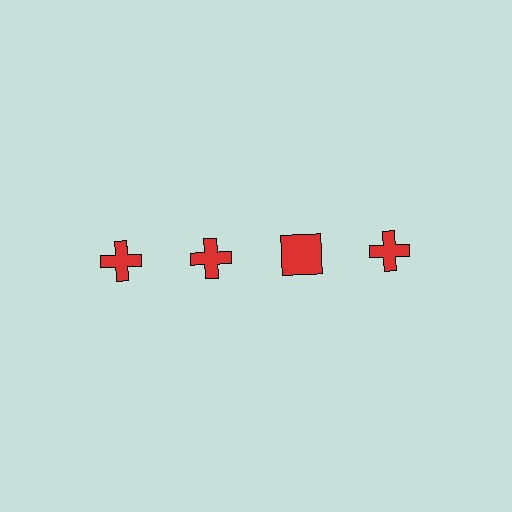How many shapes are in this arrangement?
There are 4 shapes arranged in a grid pattern.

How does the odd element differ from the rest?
It has a different shape: square instead of cross.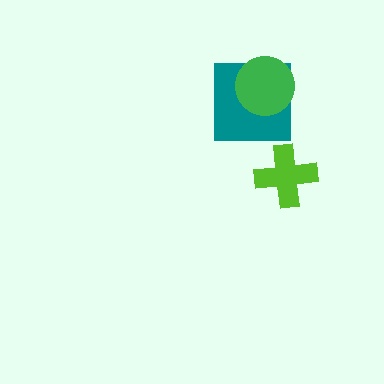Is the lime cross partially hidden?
No, no other shape covers it.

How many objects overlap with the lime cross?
0 objects overlap with the lime cross.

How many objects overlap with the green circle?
1 object overlaps with the green circle.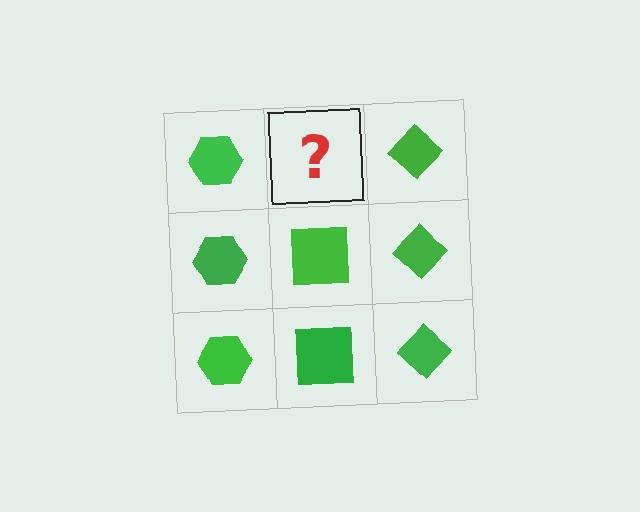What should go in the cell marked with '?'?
The missing cell should contain a green square.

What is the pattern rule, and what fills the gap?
The rule is that each column has a consistent shape. The gap should be filled with a green square.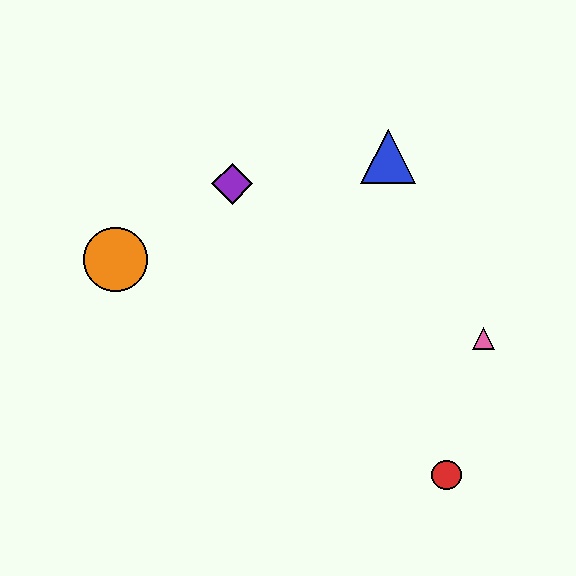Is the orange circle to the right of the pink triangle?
No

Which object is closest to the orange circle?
The purple diamond is closest to the orange circle.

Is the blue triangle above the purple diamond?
Yes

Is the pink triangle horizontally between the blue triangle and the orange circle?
No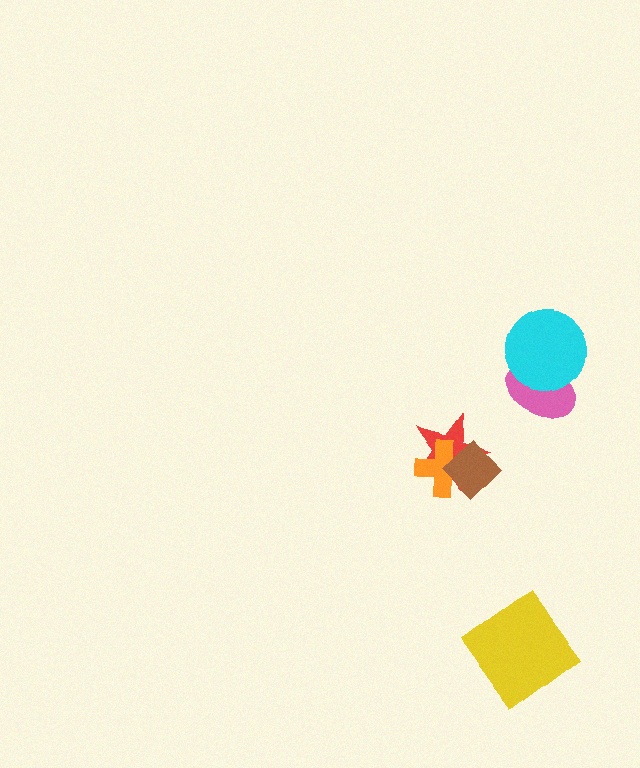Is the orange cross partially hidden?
Yes, it is partially covered by another shape.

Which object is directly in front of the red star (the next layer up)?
The orange cross is directly in front of the red star.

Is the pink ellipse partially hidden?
Yes, it is partially covered by another shape.